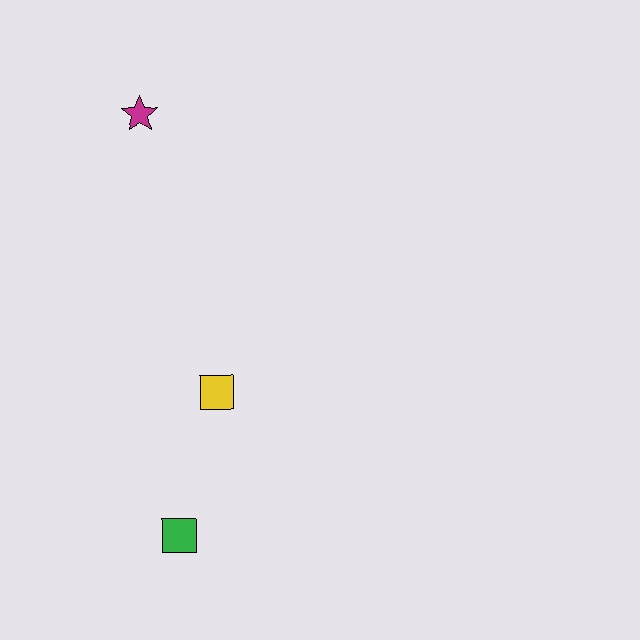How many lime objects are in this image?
There are no lime objects.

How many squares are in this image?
There are 2 squares.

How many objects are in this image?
There are 3 objects.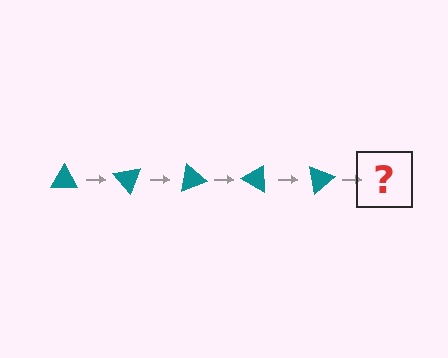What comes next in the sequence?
The next element should be a teal triangle rotated 250 degrees.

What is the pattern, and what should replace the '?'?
The pattern is that the triangle rotates 50 degrees each step. The '?' should be a teal triangle rotated 250 degrees.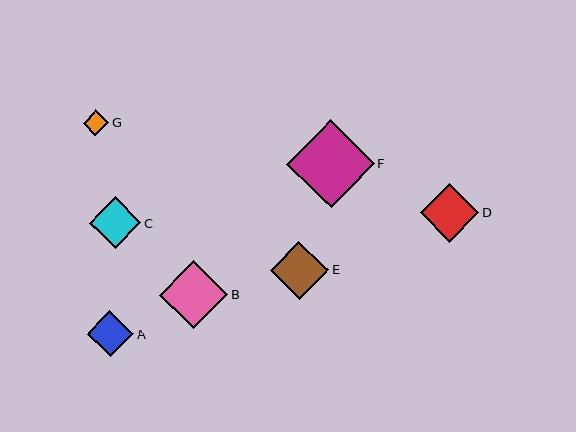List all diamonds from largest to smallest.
From largest to smallest: F, B, D, E, C, A, G.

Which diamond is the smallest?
Diamond G is the smallest with a size of approximately 25 pixels.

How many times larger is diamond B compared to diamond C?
Diamond B is approximately 1.3 times the size of diamond C.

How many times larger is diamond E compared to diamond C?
Diamond E is approximately 1.1 times the size of diamond C.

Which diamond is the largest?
Diamond F is the largest with a size of approximately 88 pixels.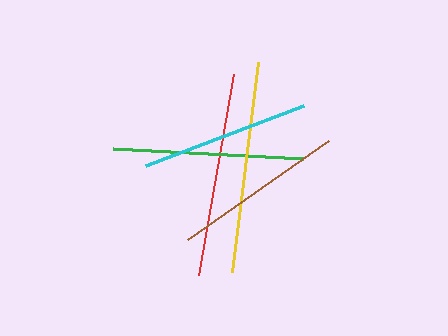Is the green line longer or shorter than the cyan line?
The green line is longer than the cyan line.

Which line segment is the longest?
The yellow line is the longest at approximately 212 pixels.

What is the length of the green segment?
The green segment is approximately 190 pixels long.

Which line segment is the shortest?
The cyan line is the shortest at approximately 170 pixels.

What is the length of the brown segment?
The brown segment is approximately 172 pixels long.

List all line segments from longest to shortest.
From longest to shortest: yellow, red, green, brown, cyan.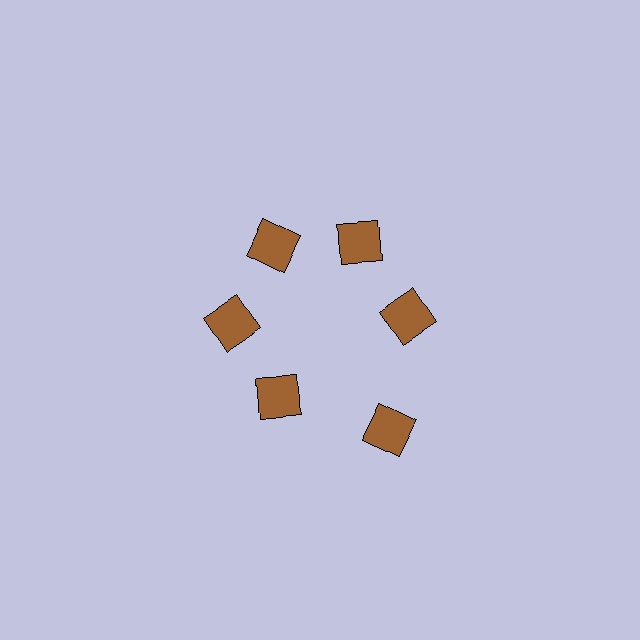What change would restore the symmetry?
The symmetry would be restored by moving it inward, back onto the ring so that all 6 squares sit at equal angles and equal distance from the center.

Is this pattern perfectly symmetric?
No. The 6 brown squares are arranged in a ring, but one element near the 5 o'clock position is pushed outward from the center, breaking the 6-fold rotational symmetry.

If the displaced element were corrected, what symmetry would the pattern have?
It would have 6-fold rotational symmetry — the pattern would map onto itself every 60 degrees.